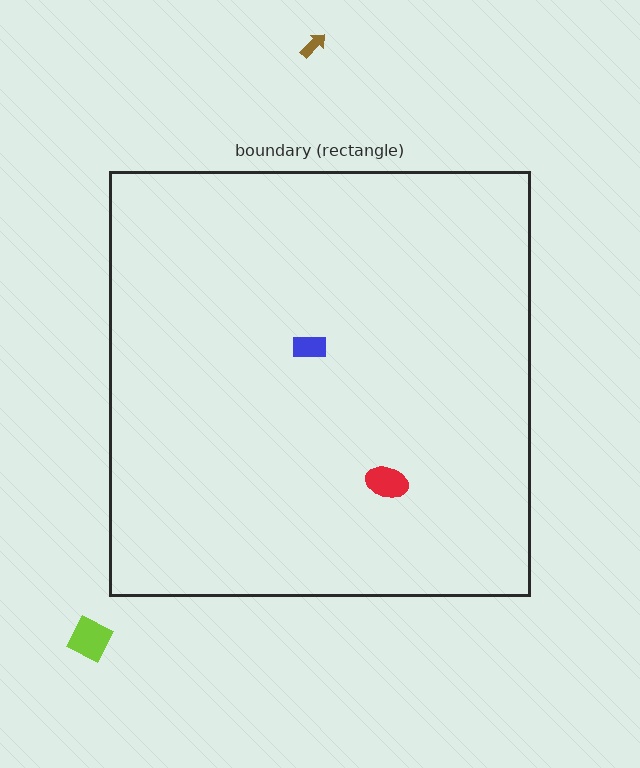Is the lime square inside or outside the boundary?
Outside.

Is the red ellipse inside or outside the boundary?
Inside.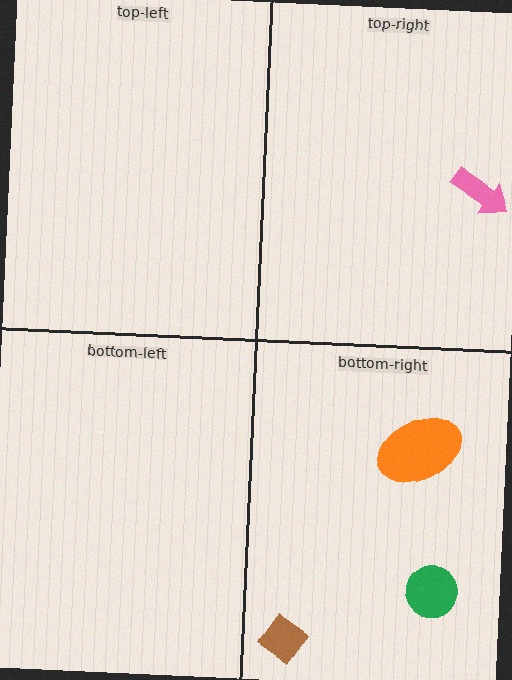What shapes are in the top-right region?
The pink arrow.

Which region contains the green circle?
The bottom-right region.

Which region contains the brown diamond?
The bottom-right region.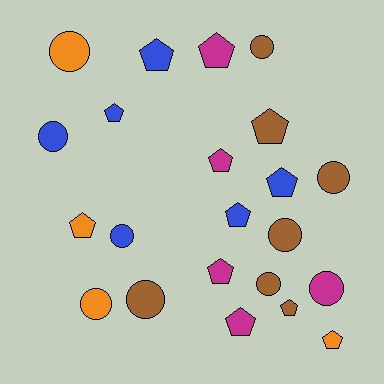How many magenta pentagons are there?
There are 4 magenta pentagons.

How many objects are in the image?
There are 22 objects.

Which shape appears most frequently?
Pentagon, with 12 objects.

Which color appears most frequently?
Brown, with 7 objects.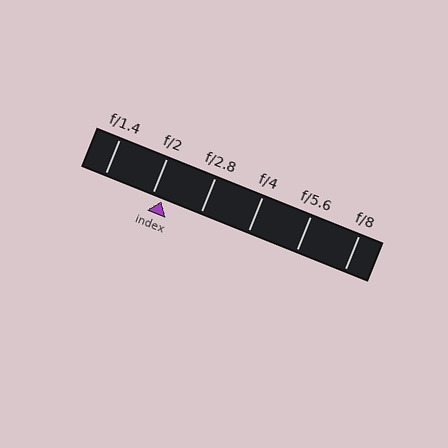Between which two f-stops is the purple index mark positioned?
The index mark is between f/2 and f/2.8.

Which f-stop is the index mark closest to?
The index mark is closest to f/2.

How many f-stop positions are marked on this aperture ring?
There are 6 f-stop positions marked.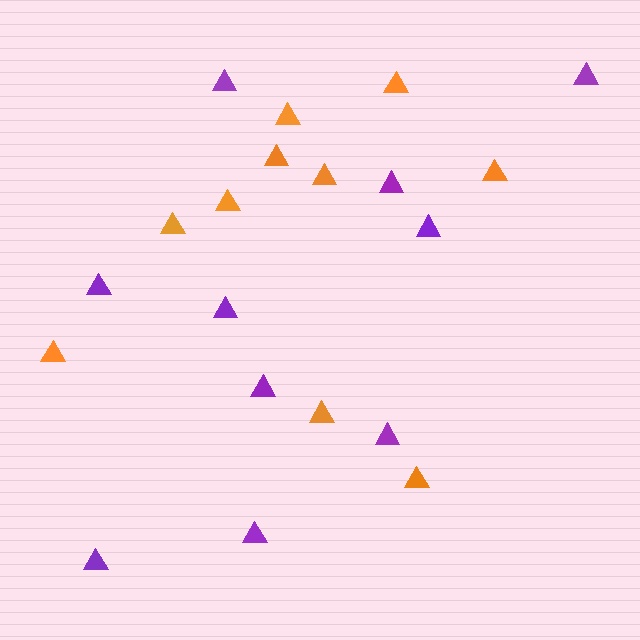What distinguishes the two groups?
There are 2 groups: one group of purple triangles (10) and one group of orange triangles (10).